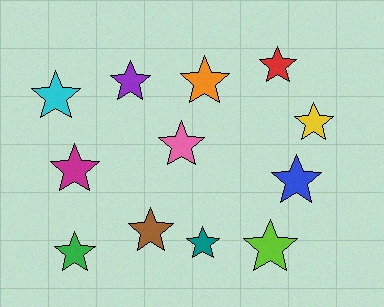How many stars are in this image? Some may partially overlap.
There are 12 stars.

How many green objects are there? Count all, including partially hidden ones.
There is 1 green object.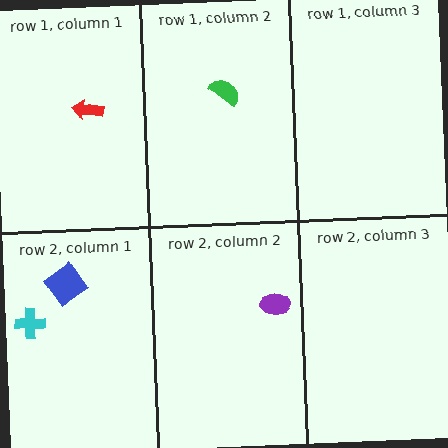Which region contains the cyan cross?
The row 2, column 1 region.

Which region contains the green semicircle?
The row 1, column 2 region.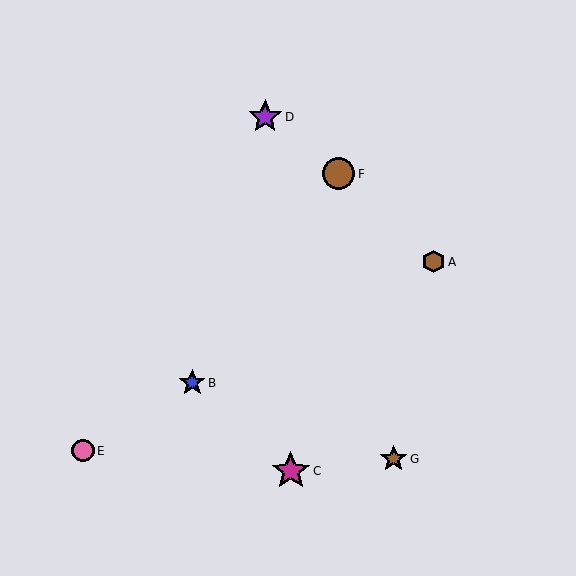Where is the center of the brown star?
The center of the brown star is at (394, 459).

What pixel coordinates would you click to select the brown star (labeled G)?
Click at (394, 459) to select the brown star G.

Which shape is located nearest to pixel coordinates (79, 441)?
The pink circle (labeled E) at (83, 451) is nearest to that location.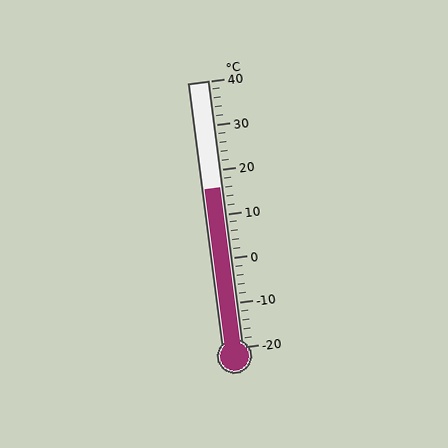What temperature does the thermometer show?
The thermometer shows approximately 16°C.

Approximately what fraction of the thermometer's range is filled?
The thermometer is filled to approximately 60% of its range.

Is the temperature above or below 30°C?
The temperature is below 30°C.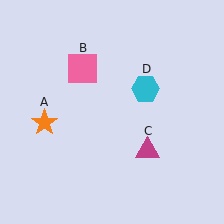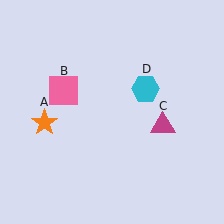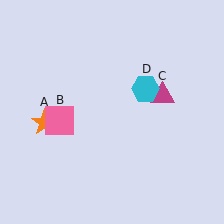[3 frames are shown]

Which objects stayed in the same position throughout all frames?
Orange star (object A) and cyan hexagon (object D) remained stationary.